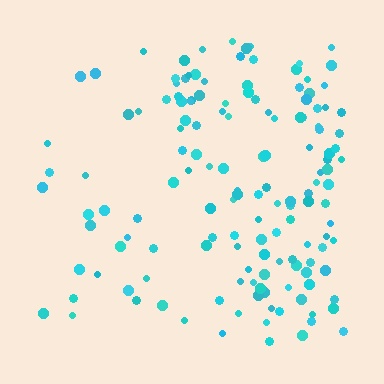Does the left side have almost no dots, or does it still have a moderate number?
Still a moderate number, just noticeably fewer than the right.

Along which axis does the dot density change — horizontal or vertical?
Horizontal.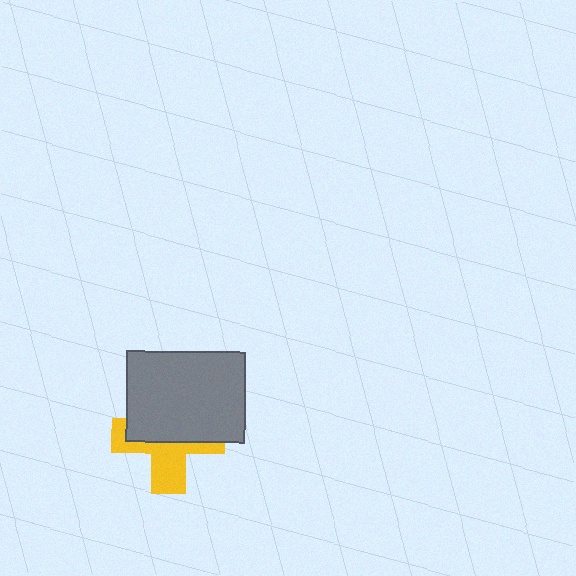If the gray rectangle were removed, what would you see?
You would see the complete yellow cross.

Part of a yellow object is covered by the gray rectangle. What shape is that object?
It is a cross.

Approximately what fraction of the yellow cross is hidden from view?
Roughly 55% of the yellow cross is hidden behind the gray rectangle.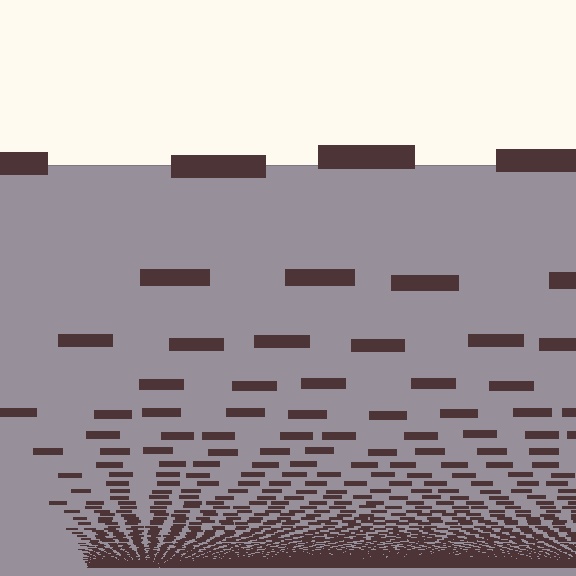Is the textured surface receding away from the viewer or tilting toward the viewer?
The surface appears to tilt toward the viewer. Texture elements get larger and sparser toward the top.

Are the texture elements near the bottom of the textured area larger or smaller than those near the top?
Smaller. The gradient is inverted — elements near the bottom are smaller and denser.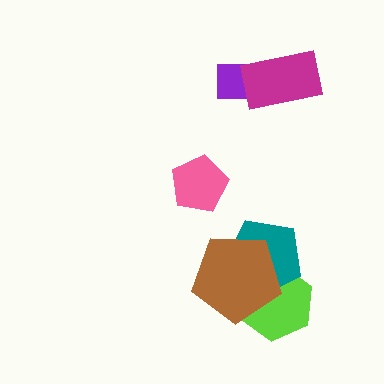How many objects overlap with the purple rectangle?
1 object overlaps with the purple rectangle.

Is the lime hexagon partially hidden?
Yes, it is partially covered by another shape.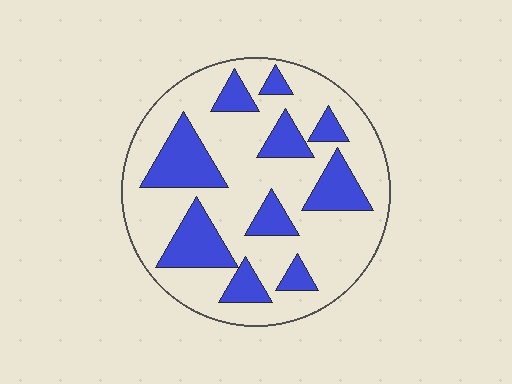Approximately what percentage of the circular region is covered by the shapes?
Approximately 30%.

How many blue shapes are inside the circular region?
10.